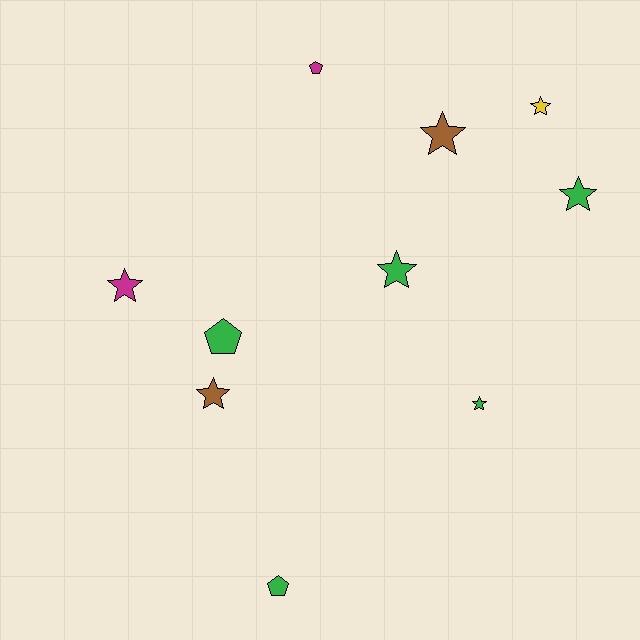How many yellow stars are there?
There is 1 yellow star.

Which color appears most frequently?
Green, with 5 objects.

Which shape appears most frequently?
Star, with 7 objects.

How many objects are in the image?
There are 10 objects.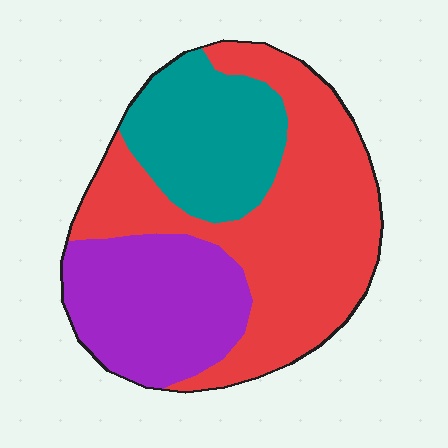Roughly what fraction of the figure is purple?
Purple covers around 25% of the figure.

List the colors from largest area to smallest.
From largest to smallest: red, purple, teal.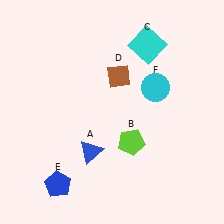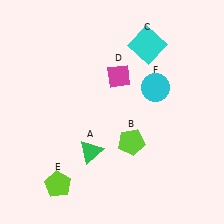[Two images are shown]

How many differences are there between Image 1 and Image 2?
There are 3 differences between the two images.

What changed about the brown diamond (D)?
In Image 1, D is brown. In Image 2, it changed to magenta.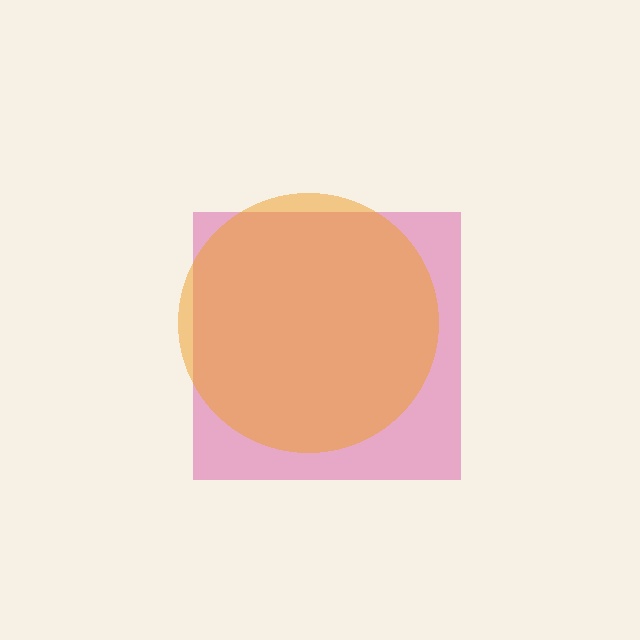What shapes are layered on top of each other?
The layered shapes are: a magenta square, an orange circle.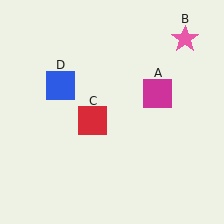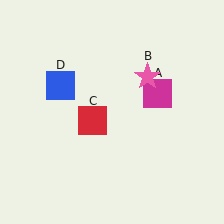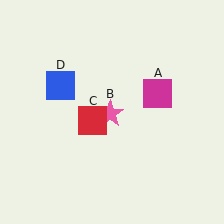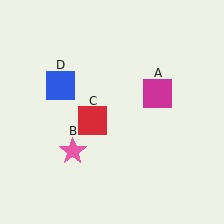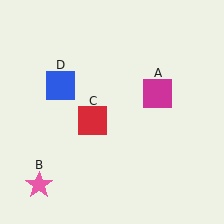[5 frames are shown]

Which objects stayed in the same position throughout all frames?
Magenta square (object A) and red square (object C) and blue square (object D) remained stationary.